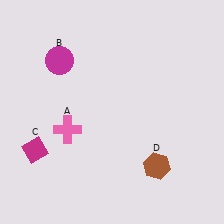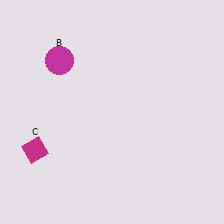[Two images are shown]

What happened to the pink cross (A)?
The pink cross (A) was removed in Image 2. It was in the bottom-left area of Image 1.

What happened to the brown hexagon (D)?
The brown hexagon (D) was removed in Image 2. It was in the bottom-right area of Image 1.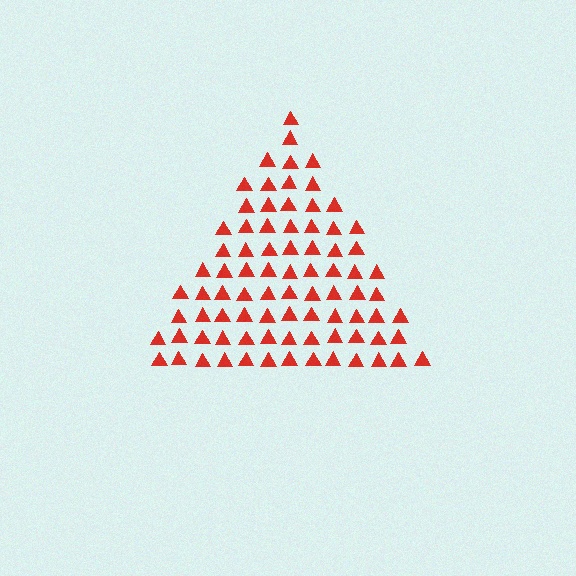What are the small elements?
The small elements are triangles.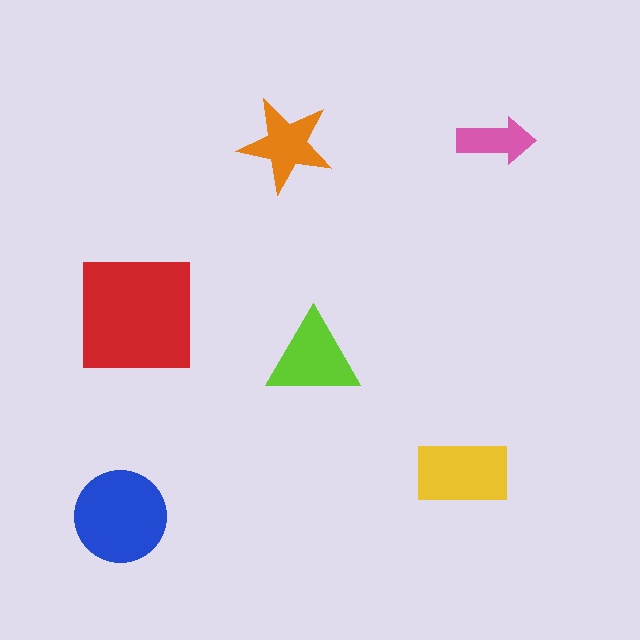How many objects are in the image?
There are 6 objects in the image.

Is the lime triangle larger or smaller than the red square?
Smaller.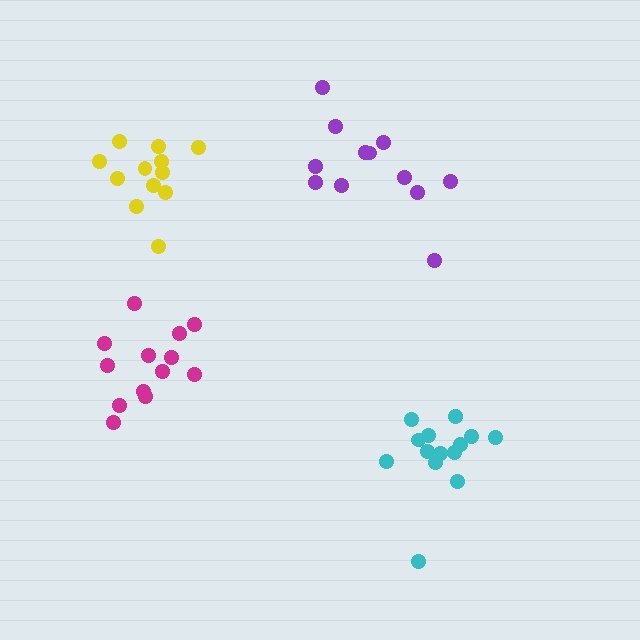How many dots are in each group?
Group 1: 13 dots, Group 2: 12 dots, Group 3: 12 dots, Group 4: 14 dots (51 total).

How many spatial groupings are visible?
There are 4 spatial groupings.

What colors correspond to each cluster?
The clusters are colored: magenta, purple, yellow, cyan.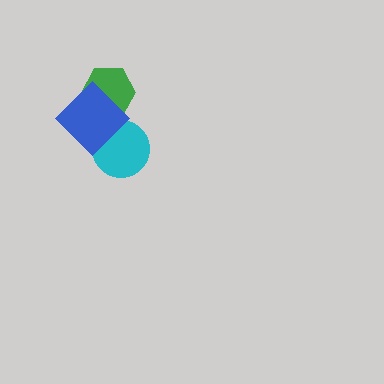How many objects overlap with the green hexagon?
1 object overlaps with the green hexagon.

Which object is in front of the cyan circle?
The blue diamond is in front of the cyan circle.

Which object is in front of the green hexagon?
The blue diamond is in front of the green hexagon.